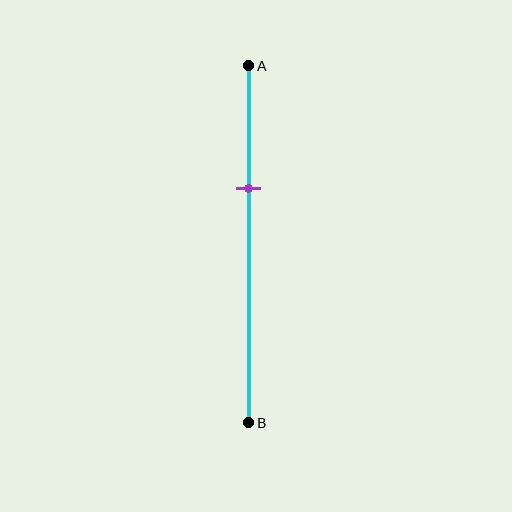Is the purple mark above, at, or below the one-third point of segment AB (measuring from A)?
The purple mark is approximately at the one-third point of segment AB.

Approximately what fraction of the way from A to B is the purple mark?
The purple mark is approximately 35% of the way from A to B.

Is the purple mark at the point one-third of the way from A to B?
Yes, the mark is approximately at the one-third point.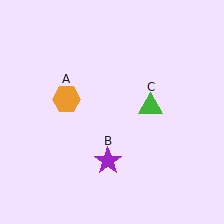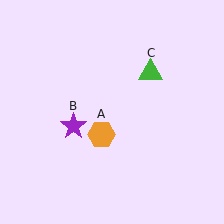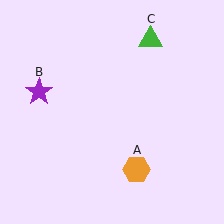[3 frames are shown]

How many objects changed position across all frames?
3 objects changed position: orange hexagon (object A), purple star (object B), green triangle (object C).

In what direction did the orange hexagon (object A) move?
The orange hexagon (object A) moved down and to the right.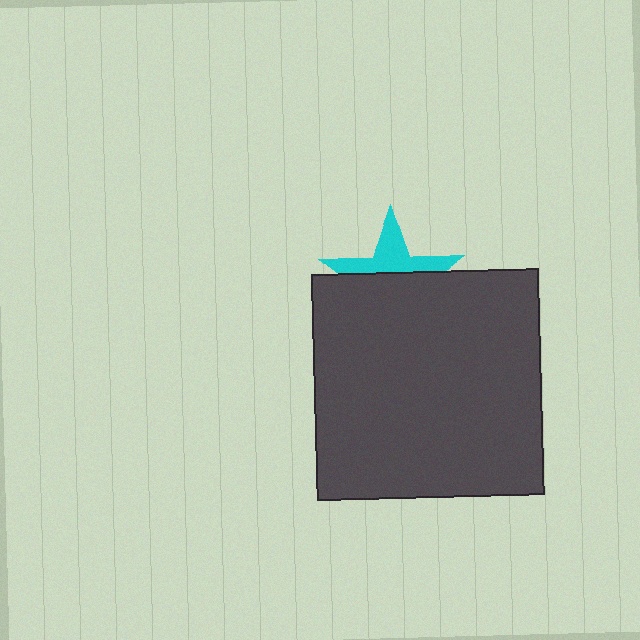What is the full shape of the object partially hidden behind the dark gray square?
The partially hidden object is a cyan star.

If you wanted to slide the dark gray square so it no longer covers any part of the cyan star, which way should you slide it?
Slide it down — that is the most direct way to separate the two shapes.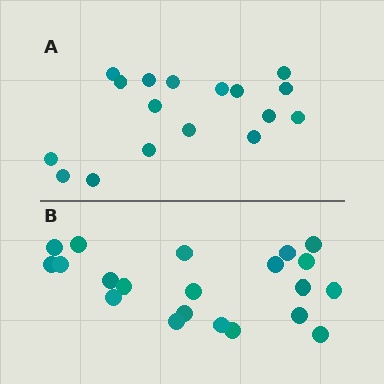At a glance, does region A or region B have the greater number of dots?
Region B (the bottom region) has more dots.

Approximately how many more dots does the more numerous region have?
Region B has about 4 more dots than region A.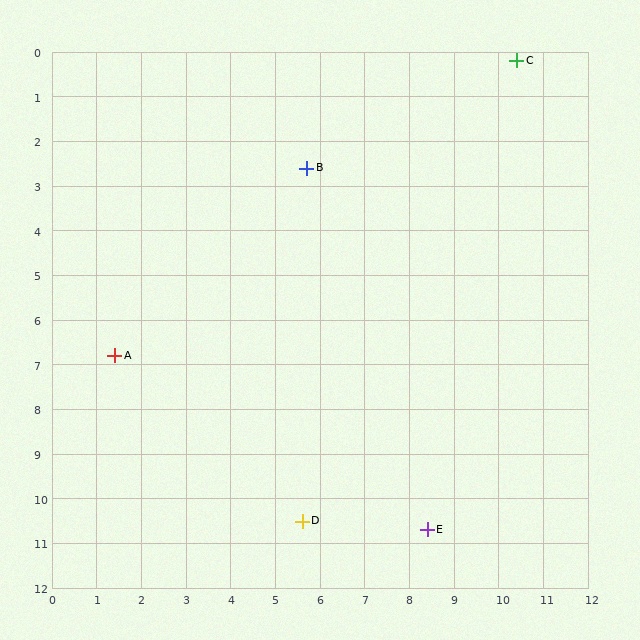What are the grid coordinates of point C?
Point C is at approximately (10.4, 0.2).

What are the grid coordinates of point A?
Point A is at approximately (1.4, 6.8).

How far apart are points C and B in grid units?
Points C and B are about 5.3 grid units apart.